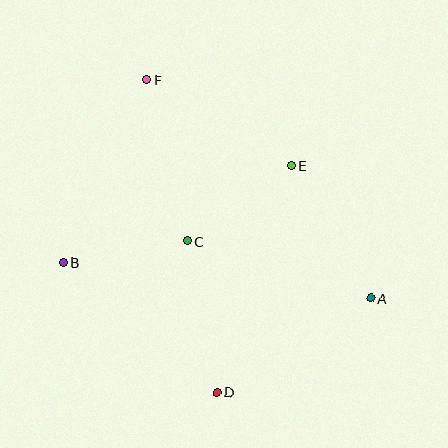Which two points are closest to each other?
Points B and C are closest to each other.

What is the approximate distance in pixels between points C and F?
The distance between C and F is approximately 166 pixels.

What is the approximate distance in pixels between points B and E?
The distance between B and E is approximately 248 pixels.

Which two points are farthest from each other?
Points D and F are farthest from each other.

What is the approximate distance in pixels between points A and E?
The distance between A and E is approximately 154 pixels.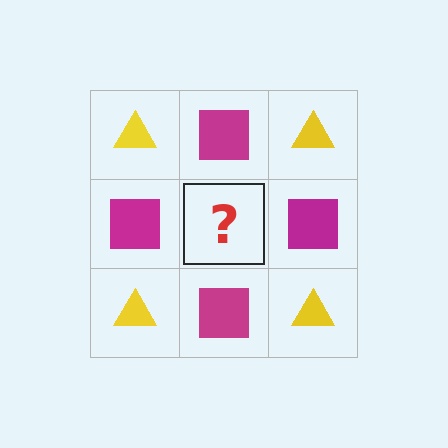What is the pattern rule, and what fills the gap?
The rule is that it alternates yellow triangle and magenta square in a checkerboard pattern. The gap should be filled with a yellow triangle.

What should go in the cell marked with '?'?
The missing cell should contain a yellow triangle.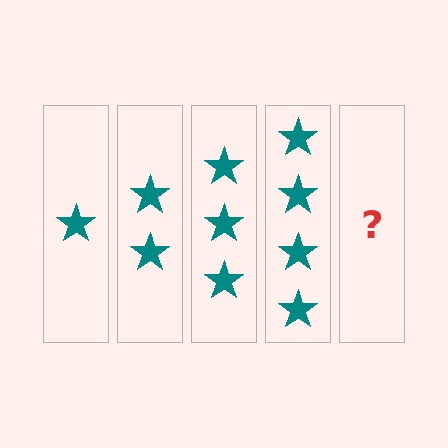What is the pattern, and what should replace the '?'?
The pattern is that each step adds one more star. The '?' should be 5 stars.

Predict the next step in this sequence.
The next step is 5 stars.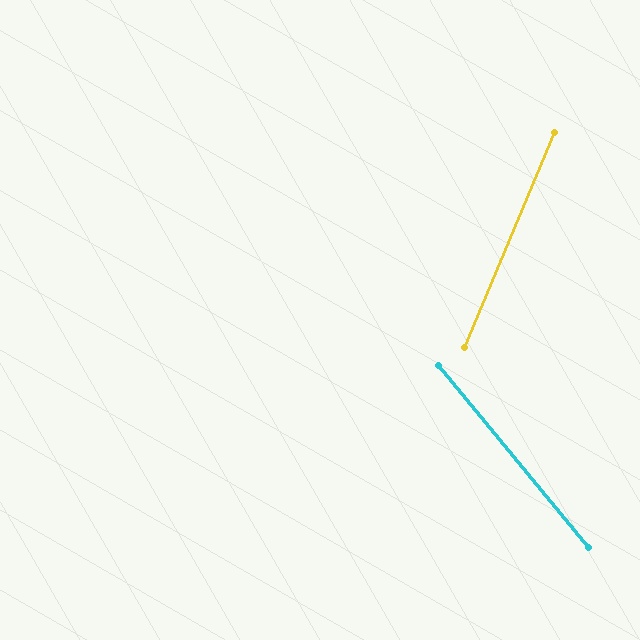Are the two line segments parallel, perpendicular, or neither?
Neither parallel nor perpendicular — they differ by about 62°.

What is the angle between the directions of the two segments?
Approximately 62 degrees.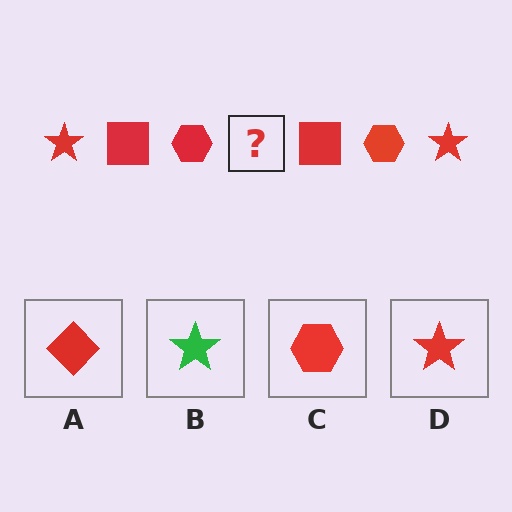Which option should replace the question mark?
Option D.